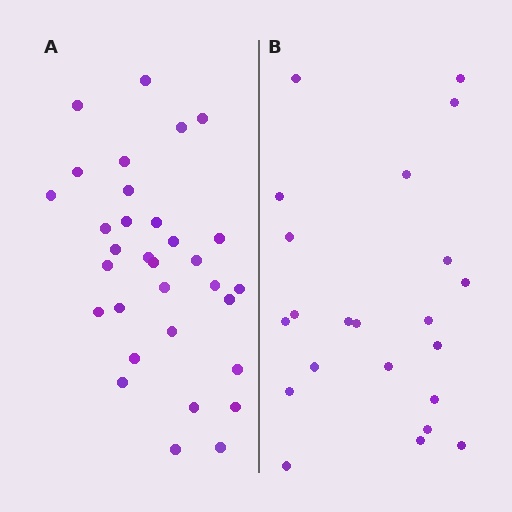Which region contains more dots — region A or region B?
Region A (the left region) has more dots.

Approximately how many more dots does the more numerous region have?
Region A has roughly 10 or so more dots than region B.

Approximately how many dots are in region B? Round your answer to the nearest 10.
About 20 dots. (The exact count is 22, which rounds to 20.)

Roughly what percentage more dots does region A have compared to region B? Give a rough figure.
About 45% more.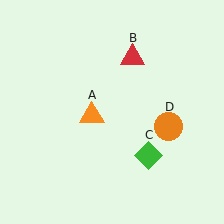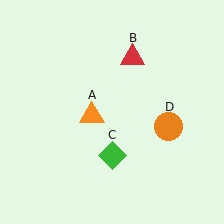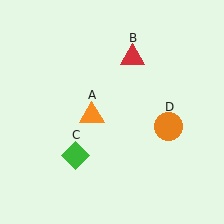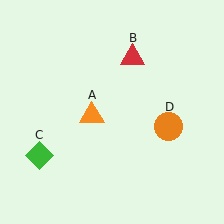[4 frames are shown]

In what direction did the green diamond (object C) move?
The green diamond (object C) moved left.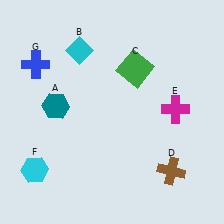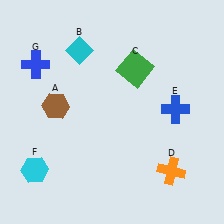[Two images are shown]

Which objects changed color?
A changed from teal to brown. D changed from brown to orange. E changed from magenta to blue.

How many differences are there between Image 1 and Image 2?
There are 3 differences between the two images.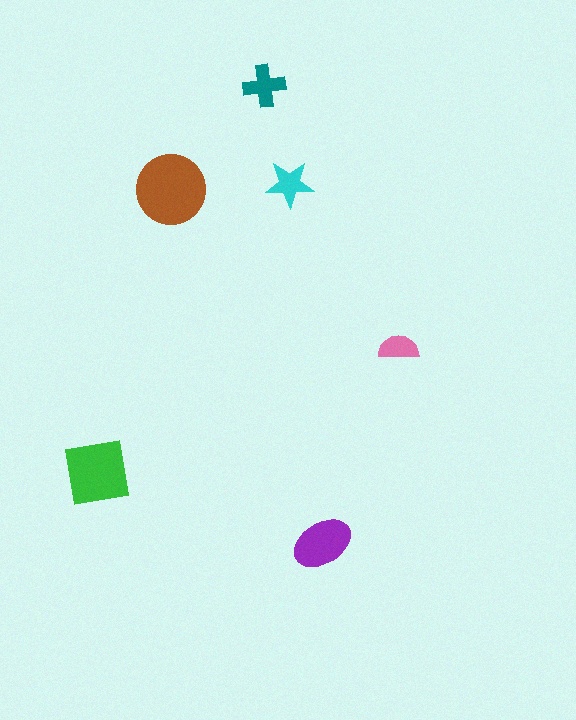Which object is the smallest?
The pink semicircle.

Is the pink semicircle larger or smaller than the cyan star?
Smaller.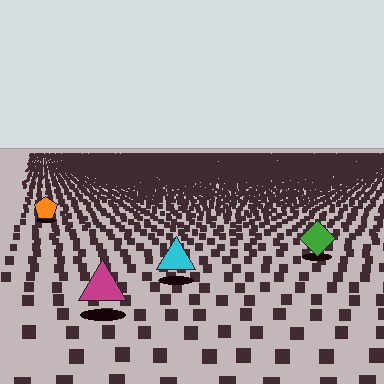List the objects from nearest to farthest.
From nearest to farthest: the magenta triangle, the cyan triangle, the green diamond, the orange pentagon.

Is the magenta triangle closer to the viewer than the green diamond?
Yes. The magenta triangle is closer — you can tell from the texture gradient: the ground texture is coarser near it.